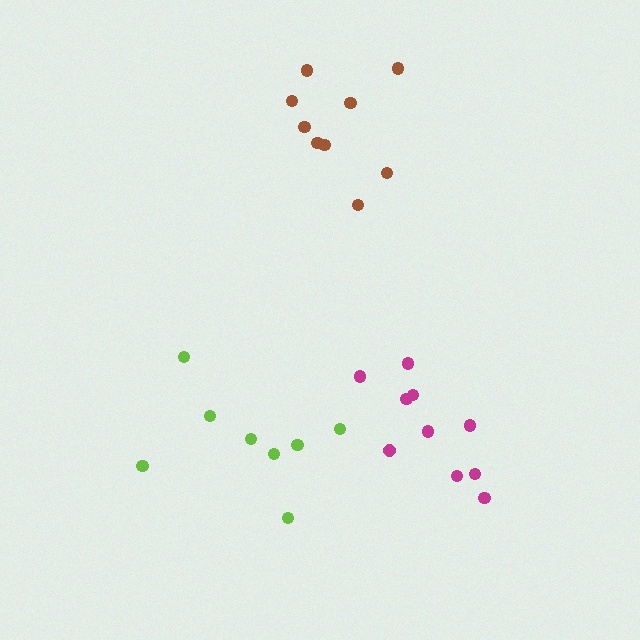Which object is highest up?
The brown cluster is topmost.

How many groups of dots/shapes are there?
There are 3 groups.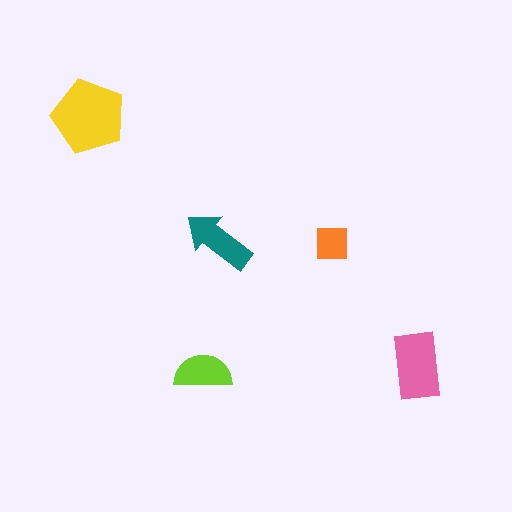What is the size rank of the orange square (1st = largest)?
5th.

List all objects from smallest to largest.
The orange square, the lime semicircle, the teal arrow, the pink rectangle, the yellow pentagon.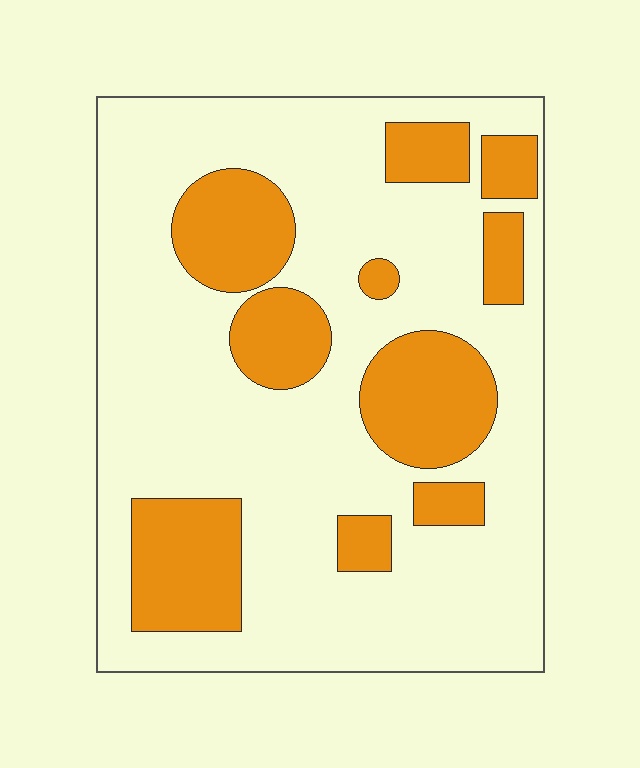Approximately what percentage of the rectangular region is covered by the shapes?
Approximately 25%.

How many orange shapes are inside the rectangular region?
10.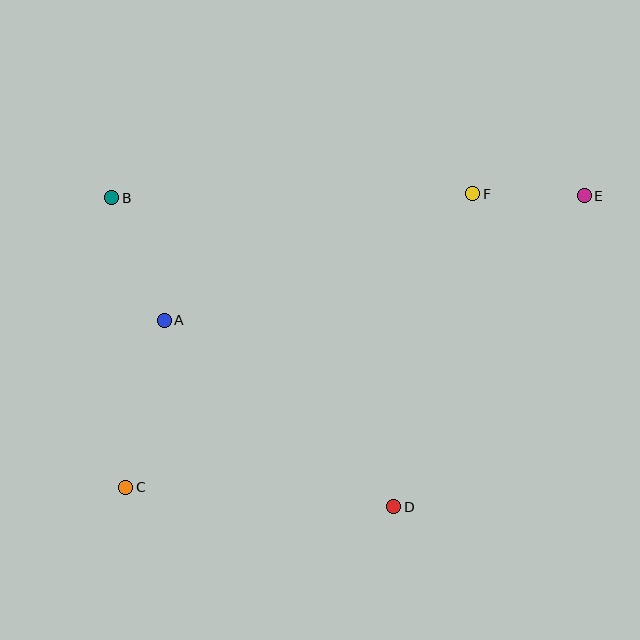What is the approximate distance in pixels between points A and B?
The distance between A and B is approximately 133 pixels.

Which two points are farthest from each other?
Points C and E are farthest from each other.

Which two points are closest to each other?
Points E and F are closest to each other.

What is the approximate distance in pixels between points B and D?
The distance between B and D is approximately 419 pixels.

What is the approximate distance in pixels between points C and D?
The distance between C and D is approximately 269 pixels.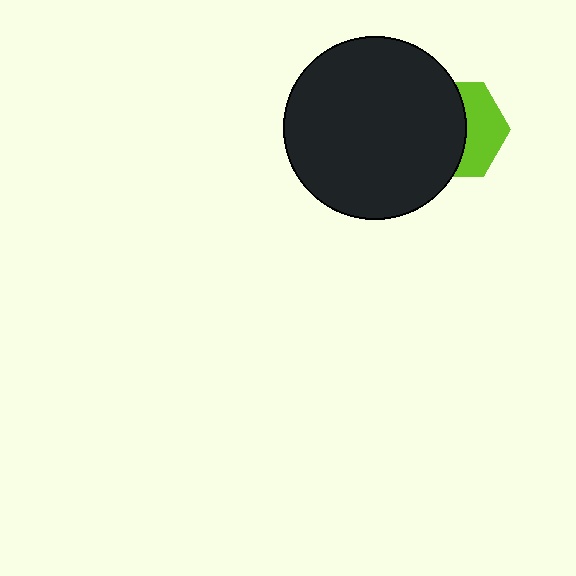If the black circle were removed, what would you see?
You would see the complete lime hexagon.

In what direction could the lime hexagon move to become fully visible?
The lime hexagon could move right. That would shift it out from behind the black circle entirely.